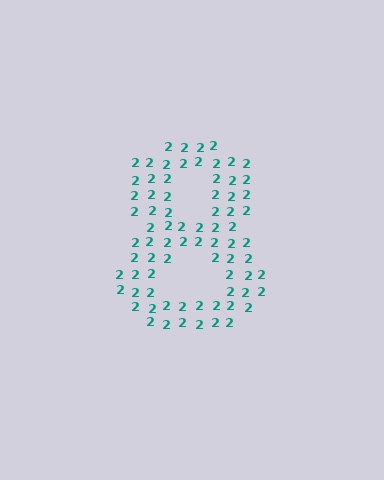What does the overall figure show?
The overall figure shows the digit 8.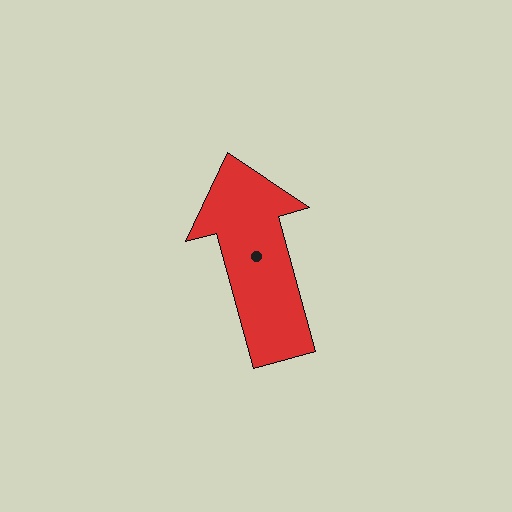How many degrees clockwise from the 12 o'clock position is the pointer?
Approximately 345 degrees.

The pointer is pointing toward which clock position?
Roughly 11 o'clock.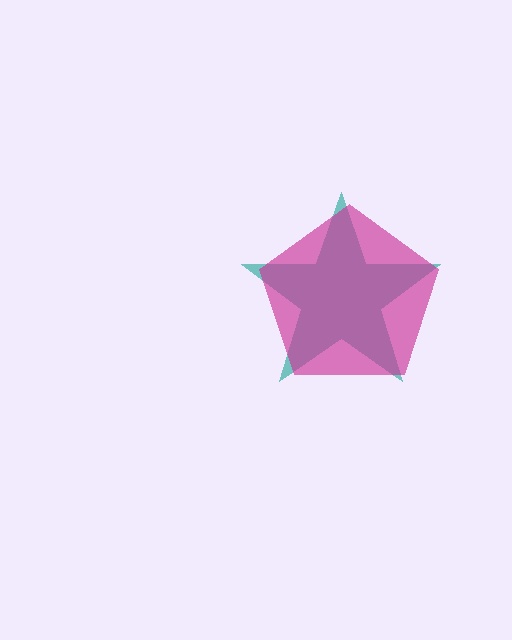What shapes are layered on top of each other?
The layered shapes are: a teal star, a magenta pentagon.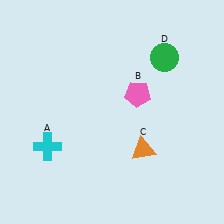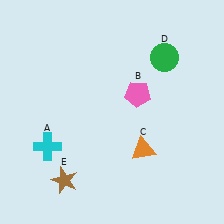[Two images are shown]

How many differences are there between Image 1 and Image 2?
There is 1 difference between the two images.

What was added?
A brown star (E) was added in Image 2.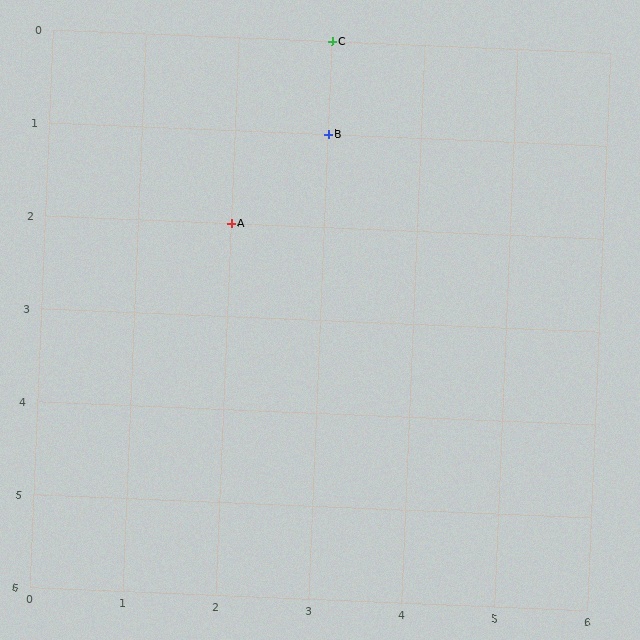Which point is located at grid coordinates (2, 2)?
Point A is at (2, 2).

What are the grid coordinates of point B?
Point B is at grid coordinates (3, 1).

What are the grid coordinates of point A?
Point A is at grid coordinates (2, 2).